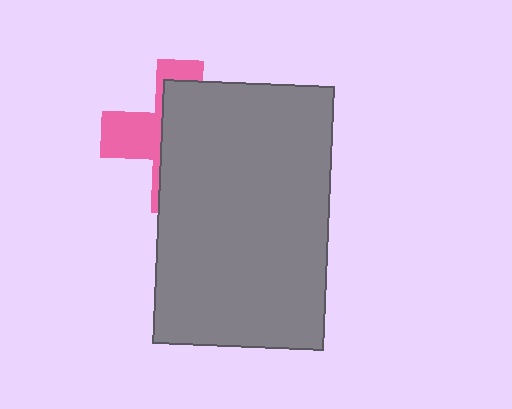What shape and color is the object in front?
The object in front is a gray rectangle.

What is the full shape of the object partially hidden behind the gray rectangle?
The partially hidden object is a pink cross.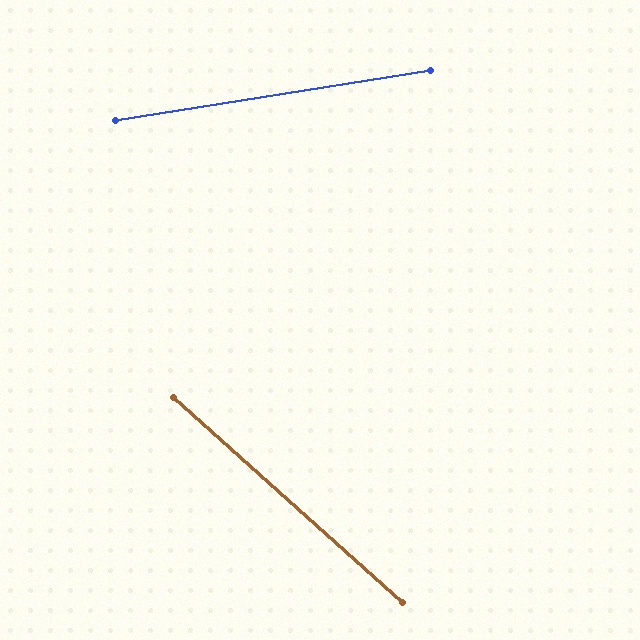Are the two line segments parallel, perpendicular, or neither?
Neither parallel nor perpendicular — they differ by about 51°.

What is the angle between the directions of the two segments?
Approximately 51 degrees.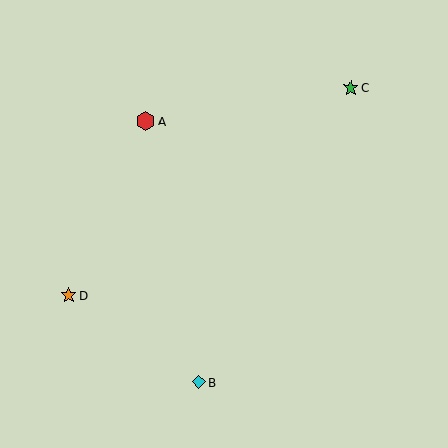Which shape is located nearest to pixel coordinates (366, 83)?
The green star (labeled C) at (351, 88) is nearest to that location.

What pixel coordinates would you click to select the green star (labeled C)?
Click at (351, 88) to select the green star C.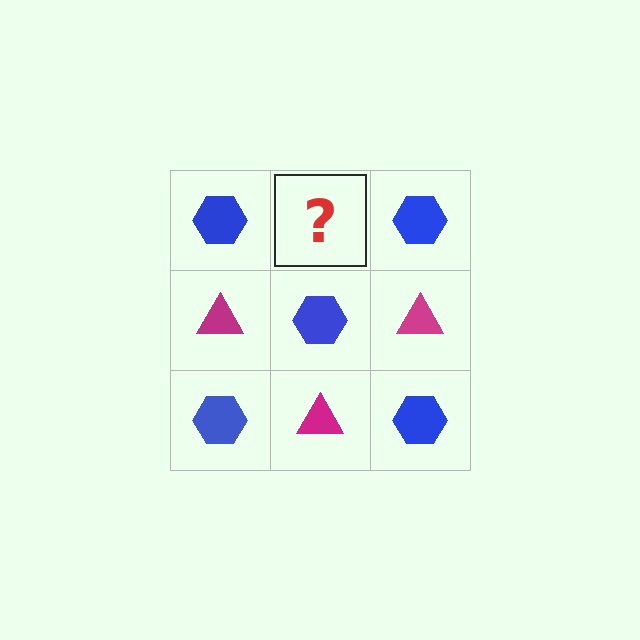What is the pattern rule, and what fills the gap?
The rule is that it alternates blue hexagon and magenta triangle in a checkerboard pattern. The gap should be filled with a magenta triangle.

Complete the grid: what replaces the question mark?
The question mark should be replaced with a magenta triangle.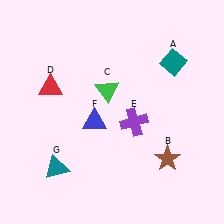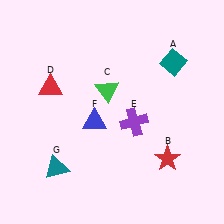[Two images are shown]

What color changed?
The star (B) changed from brown in Image 1 to red in Image 2.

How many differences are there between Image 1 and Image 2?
There is 1 difference between the two images.